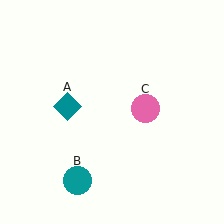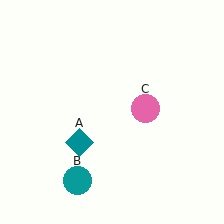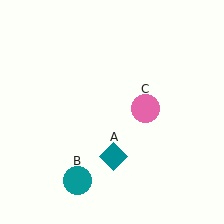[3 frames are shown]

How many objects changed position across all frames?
1 object changed position: teal diamond (object A).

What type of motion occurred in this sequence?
The teal diamond (object A) rotated counterclockwise around the center of the scene.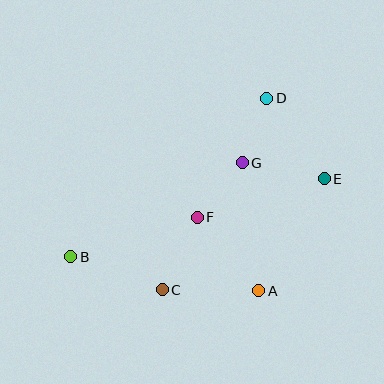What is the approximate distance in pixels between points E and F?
The distance between E and F is approximately 133 pixels.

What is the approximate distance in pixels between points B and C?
The distance between B and C is approximately 97 pixels.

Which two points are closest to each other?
Points D and G are closest to each other.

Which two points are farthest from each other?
Points B and E are farthest from each other.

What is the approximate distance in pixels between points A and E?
The distance between A and E is approximately 130 pixels.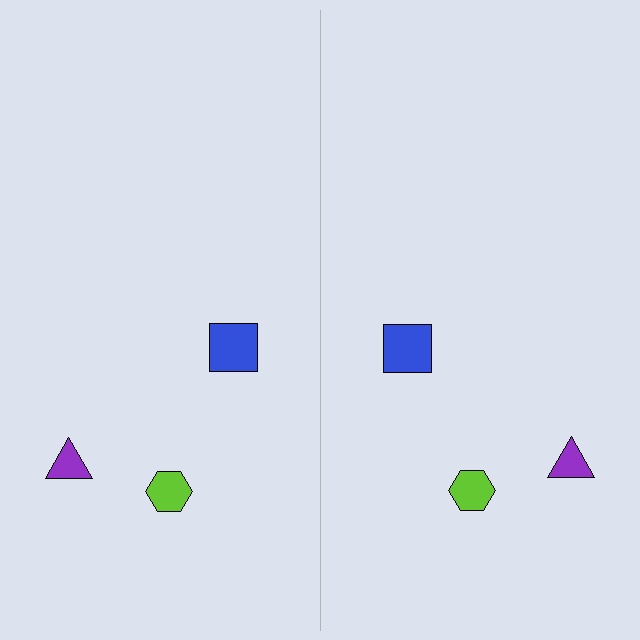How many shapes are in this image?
There are 6 shapes in this image.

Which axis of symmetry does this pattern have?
The pattern has a vertical axis of symmetry running through the center of the image.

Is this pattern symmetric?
Yes, this pattern has bilateral (reflection) symmetry.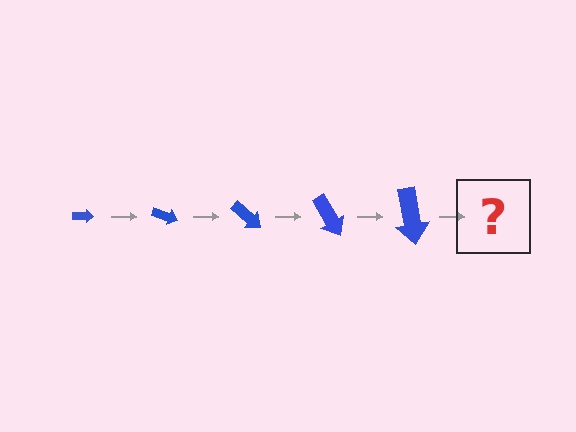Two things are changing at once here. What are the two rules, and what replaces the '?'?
The two rules are that the arrow grows larger each step and it rotates 20 degrees each step. The '?' should be an arrow, larger than the previous one and rotated 100 degrees from the start.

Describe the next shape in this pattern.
It should be an arrow, larger than the previous one and rotated 100 degrees from the start.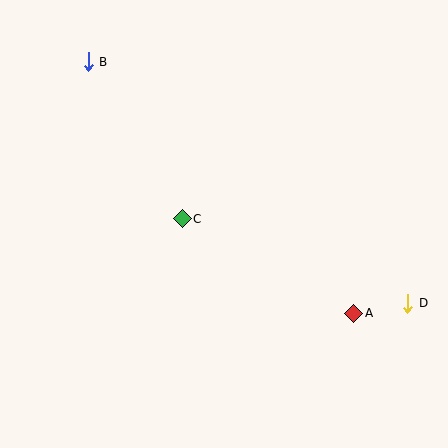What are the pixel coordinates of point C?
Point C is at (182, 219).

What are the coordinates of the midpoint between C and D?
The midpoint between C and D is at (295, 261).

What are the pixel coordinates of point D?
Point D is at (408, 303).